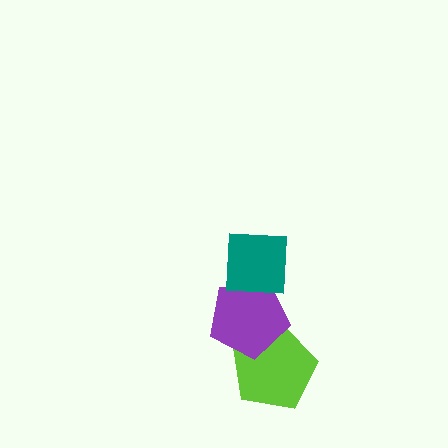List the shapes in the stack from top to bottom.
From top to bottom: the teal square, the purple pentagon, the lime pentagon.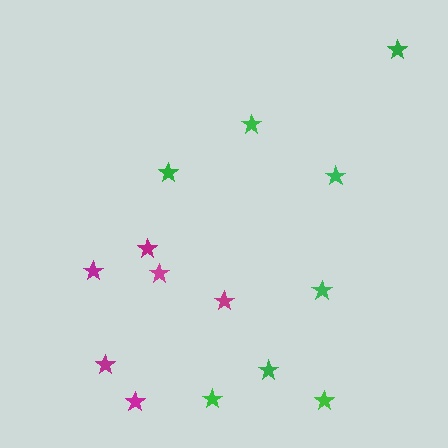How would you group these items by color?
There are 2 groups: one group of magenta stars (6) and one group of green stars (8).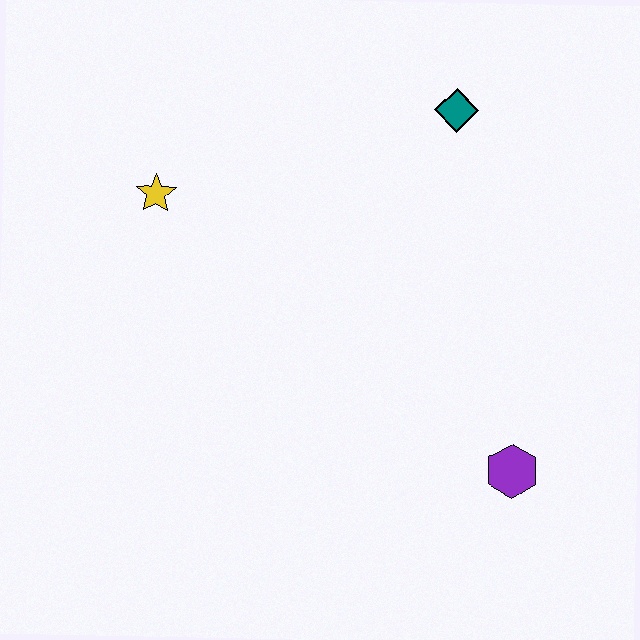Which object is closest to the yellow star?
The teal diamond is closest to the yellow star.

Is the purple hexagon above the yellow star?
No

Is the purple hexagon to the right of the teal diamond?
Yes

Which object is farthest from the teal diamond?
The purple hexagon is farthest from the teal diamond.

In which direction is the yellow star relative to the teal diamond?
The yellow star is to the left of the teal diamond.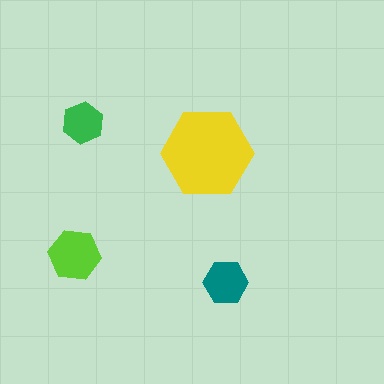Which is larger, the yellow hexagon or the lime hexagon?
The yellow one.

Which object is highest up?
The green hexagon is topmost.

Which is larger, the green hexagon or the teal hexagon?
The teal one.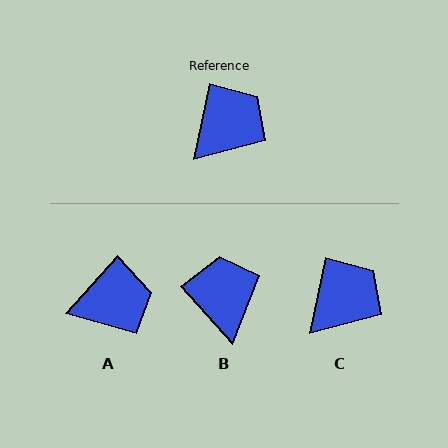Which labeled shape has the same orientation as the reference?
C.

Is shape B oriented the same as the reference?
No, it is off by about 53 degrees.